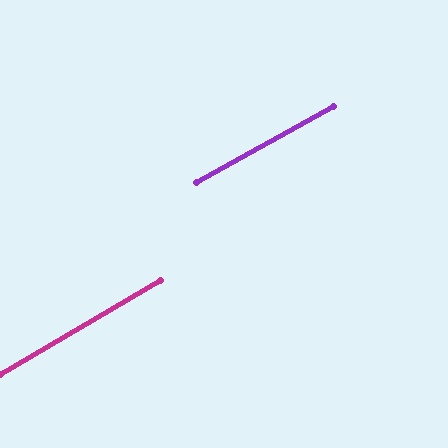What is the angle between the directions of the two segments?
Approximately 1 degree.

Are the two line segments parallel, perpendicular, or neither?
Parallel — their directions differ by only 1.5°.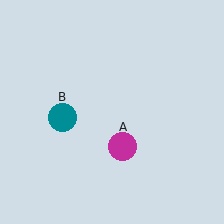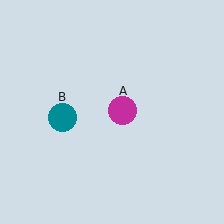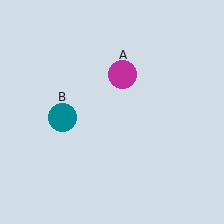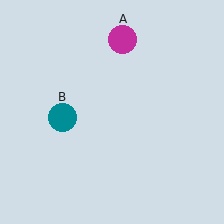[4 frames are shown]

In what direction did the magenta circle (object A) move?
The magenta circle (object A) moved up.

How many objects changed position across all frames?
1 object changed position: magenta circle (object A).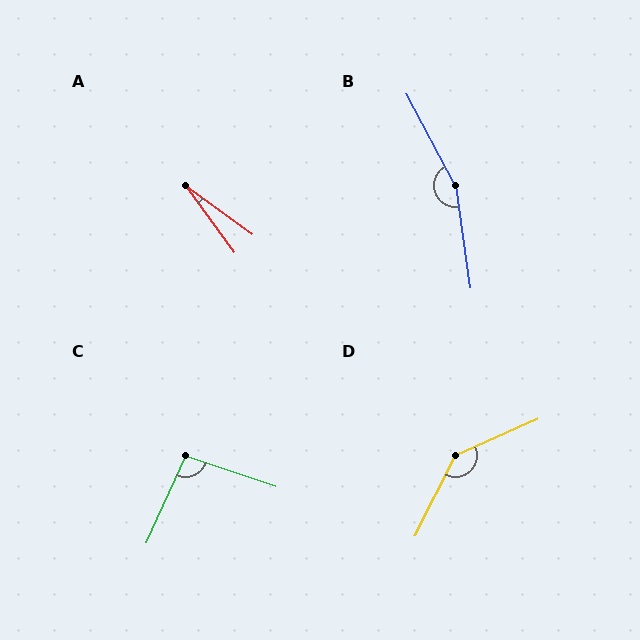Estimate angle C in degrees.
Approximately 96 degrees.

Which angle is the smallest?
A, at approximately 18 degrees.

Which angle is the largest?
B, at approximately 160 degrees.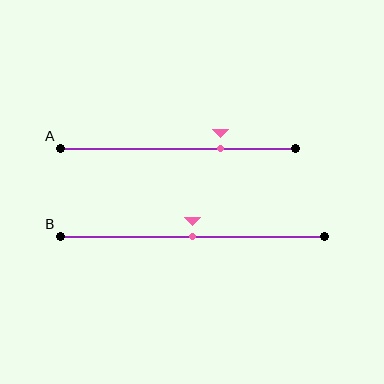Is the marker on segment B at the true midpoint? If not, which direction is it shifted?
Yes, the marker on segment B is at the true midpoint.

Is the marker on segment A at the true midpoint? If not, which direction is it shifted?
No, the marker on segment A is shifted to the right by about 18% of the segment length.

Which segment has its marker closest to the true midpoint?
Segment B has its marker closest to the true midpoint.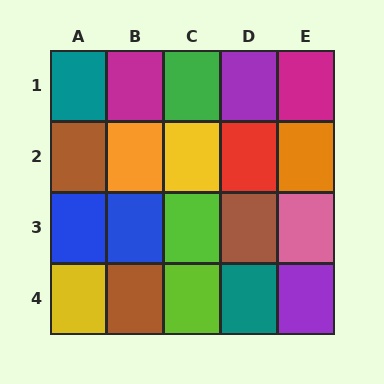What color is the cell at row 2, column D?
Red.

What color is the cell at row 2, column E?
Orange.